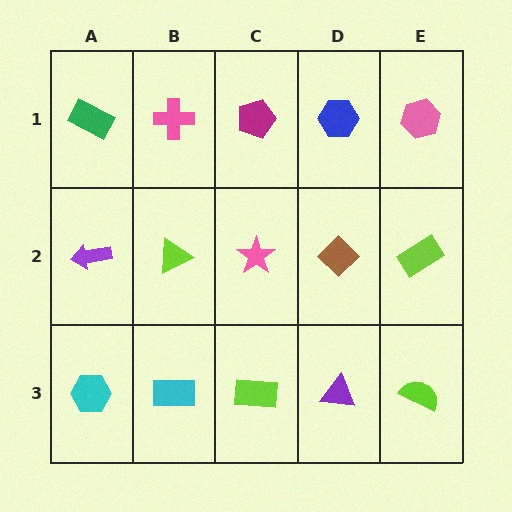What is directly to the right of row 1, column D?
A pink hexagon.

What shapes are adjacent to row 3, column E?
A lime rectangle (row 2, column E), a purple triangle (row 3, column D).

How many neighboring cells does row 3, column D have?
3.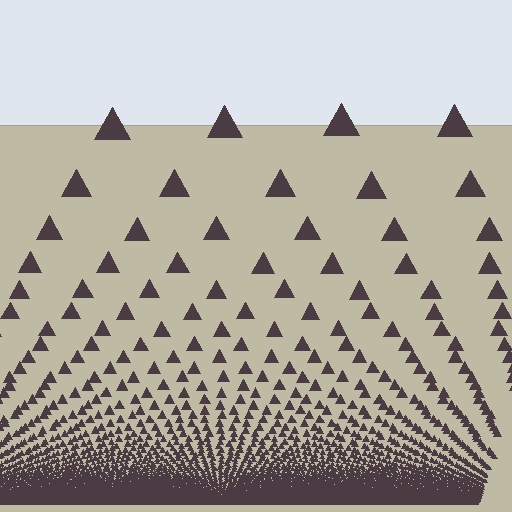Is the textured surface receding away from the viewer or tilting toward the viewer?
The surface appears to tilt toward the viewer. Texture elements get larger and sparser toward the top.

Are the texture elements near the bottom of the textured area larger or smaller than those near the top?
Smaller. The gradient is inverted — elements near the bottom are smaller and denser.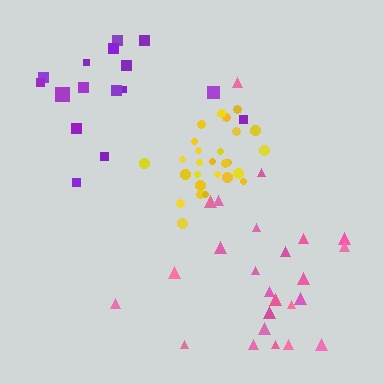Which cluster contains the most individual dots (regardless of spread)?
Yellow (27).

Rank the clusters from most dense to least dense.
yellow, pink, purple.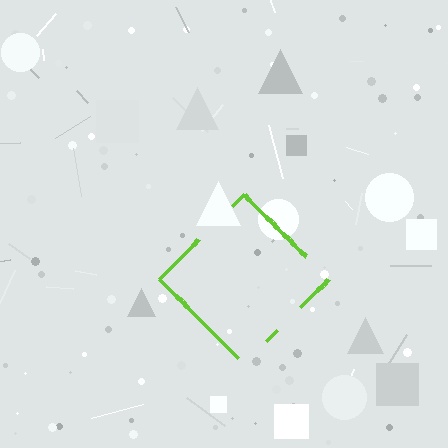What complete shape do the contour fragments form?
The contour fragments form a diamond.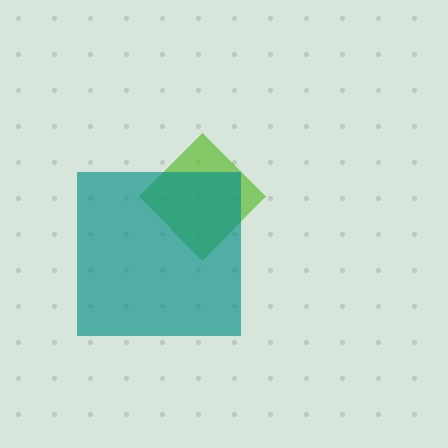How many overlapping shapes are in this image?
There are 2 overlapping shapes in the image.